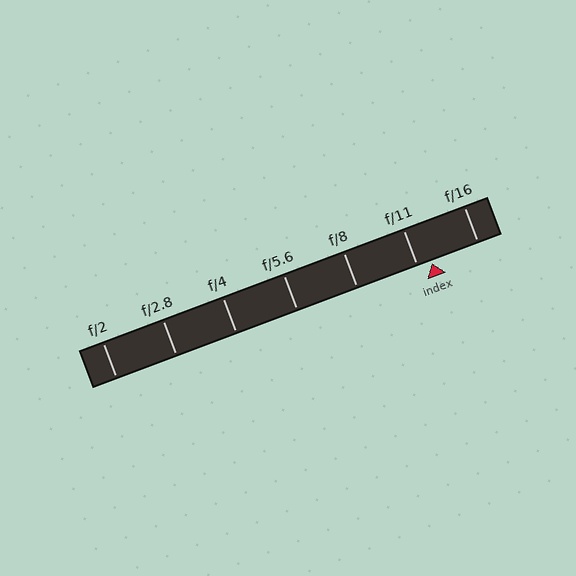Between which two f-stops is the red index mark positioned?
The index mark is between f/11 and f/16.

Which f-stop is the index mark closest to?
The index mark is closest to f/11.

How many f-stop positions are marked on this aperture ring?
There are 7 f-stop positions marked.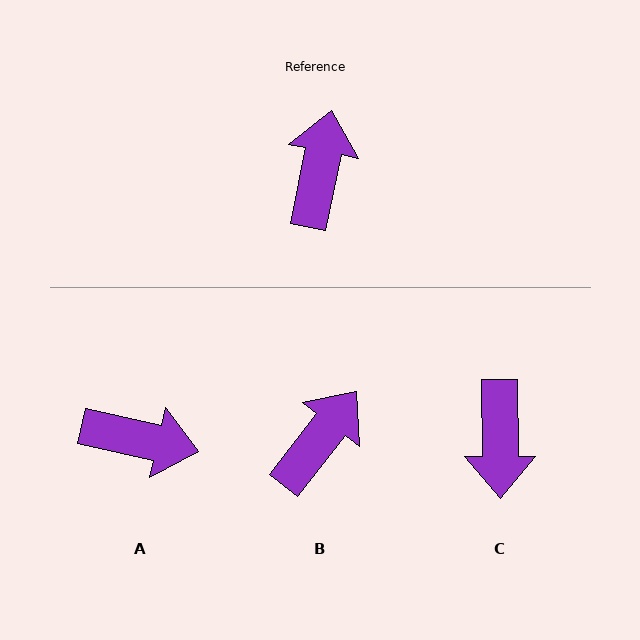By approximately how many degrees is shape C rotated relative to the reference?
Approximately 168 degrees clockwise.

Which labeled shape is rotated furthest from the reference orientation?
C, about 168 degrees away.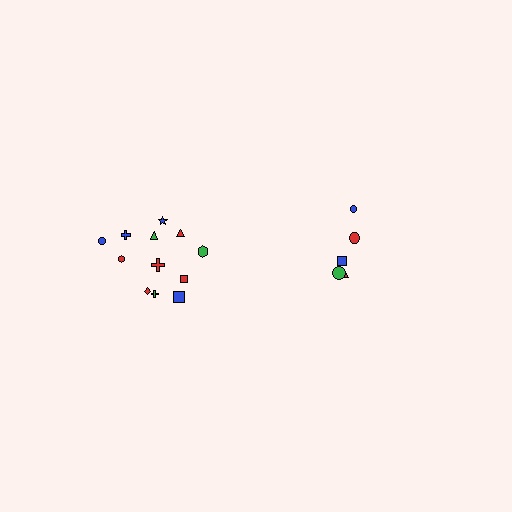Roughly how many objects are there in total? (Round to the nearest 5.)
Roughly 15 objects in total.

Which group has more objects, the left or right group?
The left group.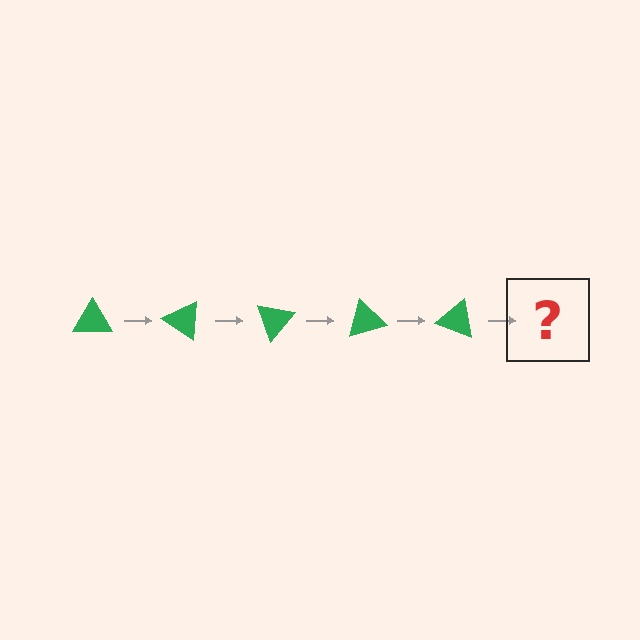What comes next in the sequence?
The next element should be a green triangle rotated 175 degrees.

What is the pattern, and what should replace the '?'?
The pattern is that the triangle rotates 35 degrees each step. The '?' should be a green triangle rotated 175 degrees.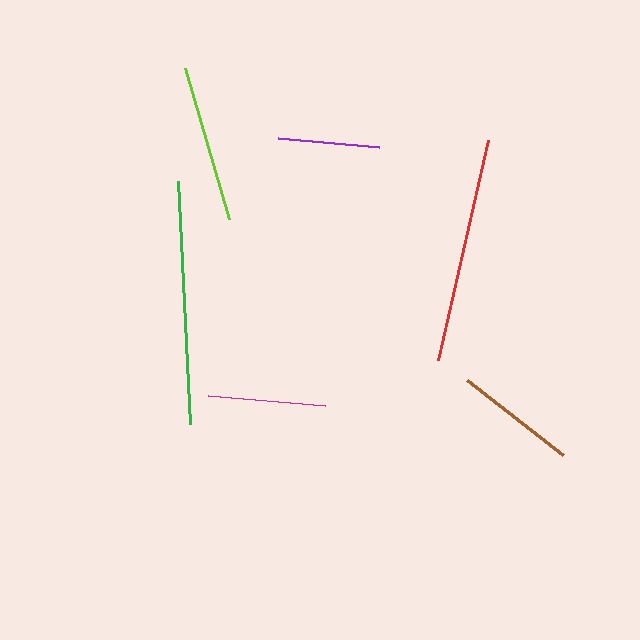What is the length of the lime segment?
The lime segment is approximately 157 pixels long.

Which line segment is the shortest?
The purple line is the shortest at approximately 101 pixels.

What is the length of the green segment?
The green segment is approximately 244 pixels long.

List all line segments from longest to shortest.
From longest to shortest: green, red, lime, brown, magenta, purple.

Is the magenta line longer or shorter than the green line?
The green line is longer than the magenta line.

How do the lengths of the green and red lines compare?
The green and red lines are approximately the same length.